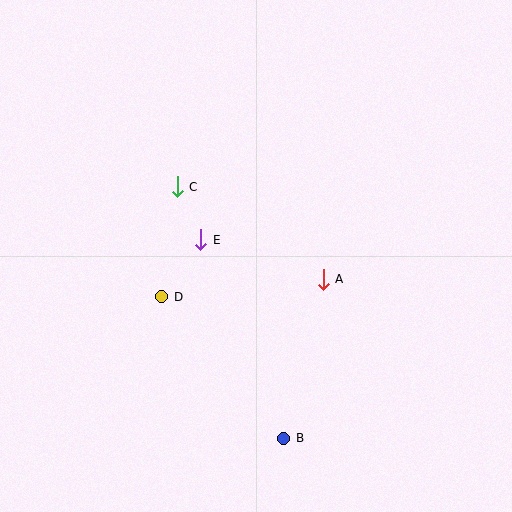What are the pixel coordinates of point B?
Point B is at (284, 438).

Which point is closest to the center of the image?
Point E at (201, 240) is closest to the center.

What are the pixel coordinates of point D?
Point D is at (162, 297).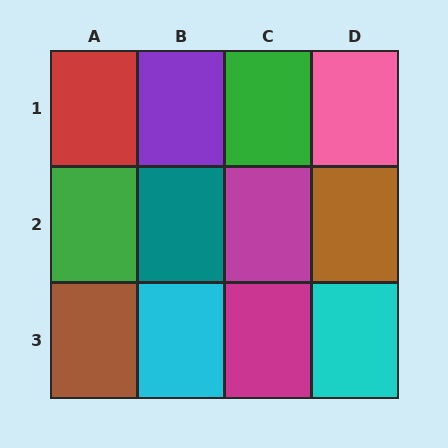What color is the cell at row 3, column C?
Magenta.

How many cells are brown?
2 cells are brown.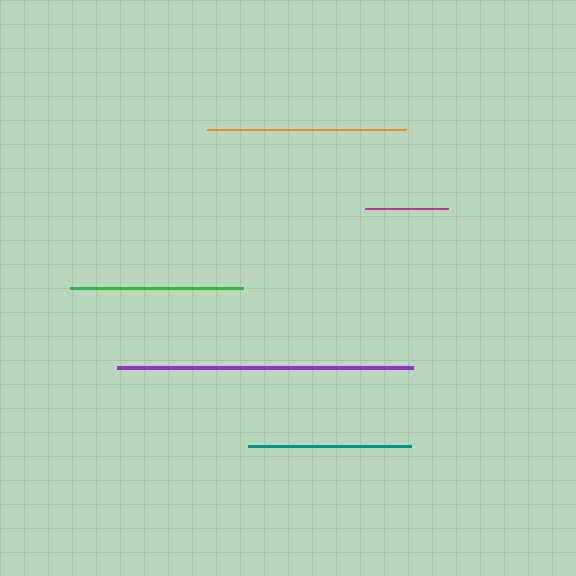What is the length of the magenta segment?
The magenta segment is approximately 83 pixels long.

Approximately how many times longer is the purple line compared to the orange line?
The purple line is approximately 1.5 times the length of the orange line.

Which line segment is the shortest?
The magenta line is the shortest at approximately 83 pixels.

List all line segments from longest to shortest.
From longest to shortest: purple, orange, green, teal, magenta.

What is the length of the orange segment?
The orange segment is approximately 200 pixels long.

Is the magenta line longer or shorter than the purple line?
The purple line is longer than the magenta line.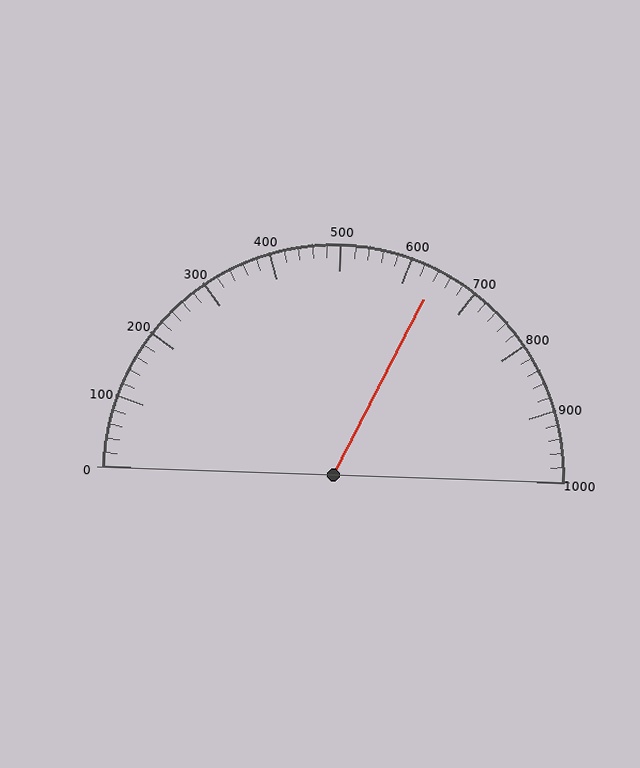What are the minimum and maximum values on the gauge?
The gauge ranges from 0 to 1000.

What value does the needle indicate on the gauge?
The needle indicates approximately 640.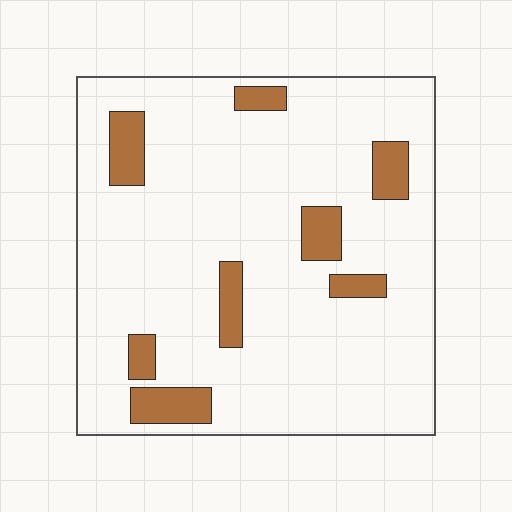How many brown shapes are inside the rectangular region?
8.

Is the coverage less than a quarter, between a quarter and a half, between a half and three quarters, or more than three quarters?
Less than a quarter.